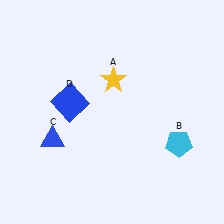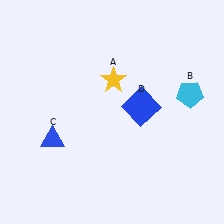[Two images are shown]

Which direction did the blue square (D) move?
The blue square (D) moved right.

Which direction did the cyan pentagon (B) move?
The cyan pentagon (B) moved up.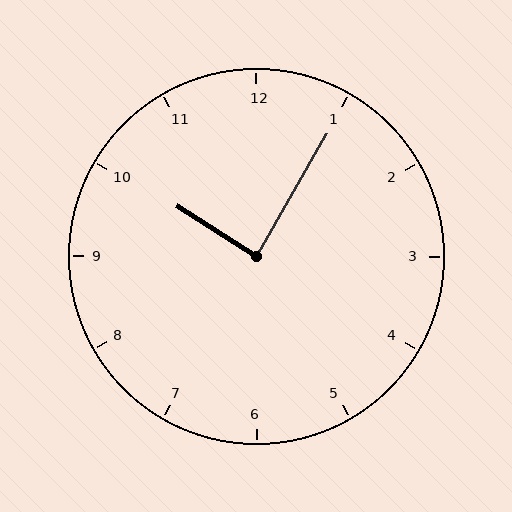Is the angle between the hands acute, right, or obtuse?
It is right.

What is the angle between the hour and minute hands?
Approximately 88 degrees.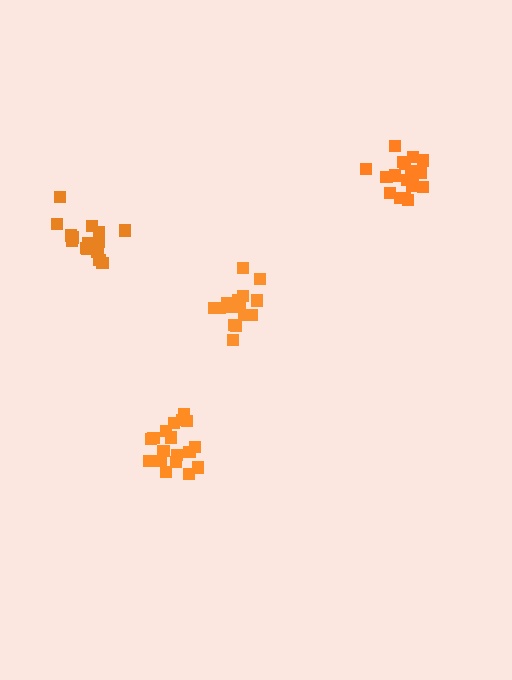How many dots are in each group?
Group 1: 16 dots, Group 2: 15 dots, Group 3: 18 dots, Group 4: 19 dots (68 total).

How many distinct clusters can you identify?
There are 4 distinct clusters.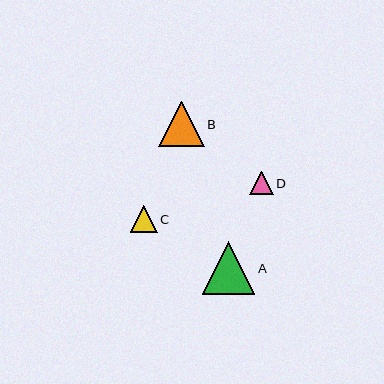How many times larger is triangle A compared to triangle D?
Triangle A is approximately 2.3 times the size of triangle D.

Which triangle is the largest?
Triangle A is the largest with a size of approximately 52 pixels.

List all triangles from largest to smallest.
From largest to smallest: A, B, C, D.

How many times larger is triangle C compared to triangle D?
Triangle C is approximately 1.2 times the size of triangle D.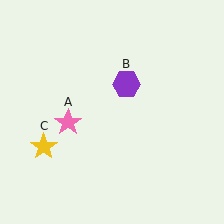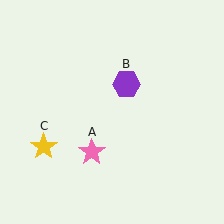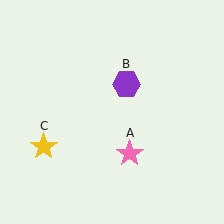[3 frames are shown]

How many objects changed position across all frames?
1 object changed position: pink star (object A).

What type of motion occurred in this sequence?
The pink star (object A) rotated counterclockwise around the center of the scene.